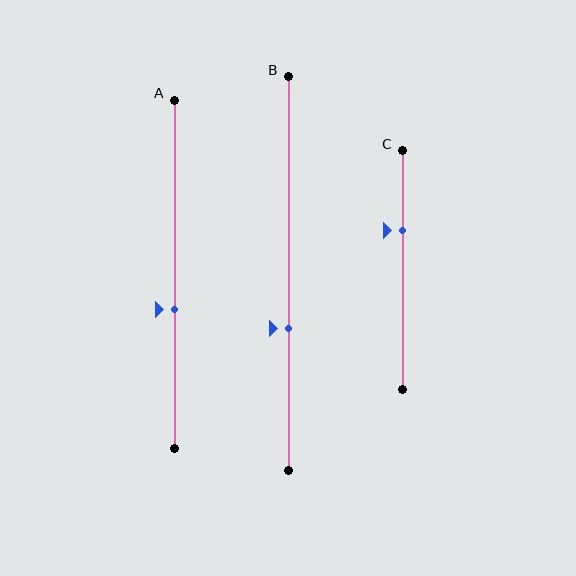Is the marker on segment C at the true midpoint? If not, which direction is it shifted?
No, the marker on segment C is shifted upward by about 17% of the segment length.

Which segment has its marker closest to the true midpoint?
Segment A has its marker closest to the true midpoint.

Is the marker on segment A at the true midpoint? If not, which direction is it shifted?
No, the marker on segment A is shifted downward by about 10% of the segment length.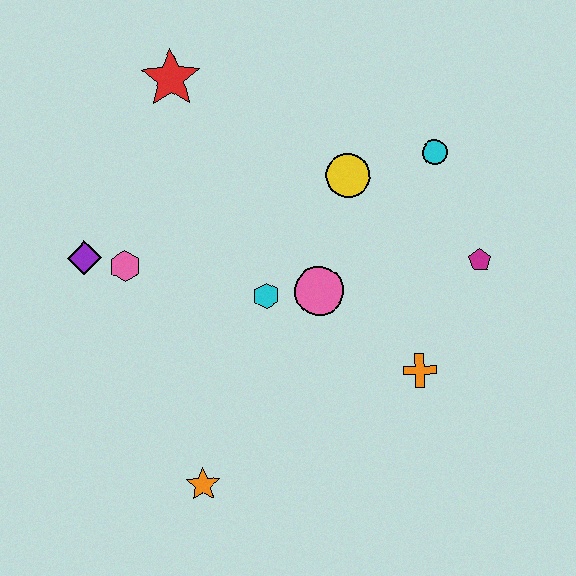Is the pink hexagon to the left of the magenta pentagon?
Yes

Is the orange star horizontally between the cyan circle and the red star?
Yes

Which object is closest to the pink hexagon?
The purple diamond is closest to the pink hexagon.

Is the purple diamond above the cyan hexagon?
Yes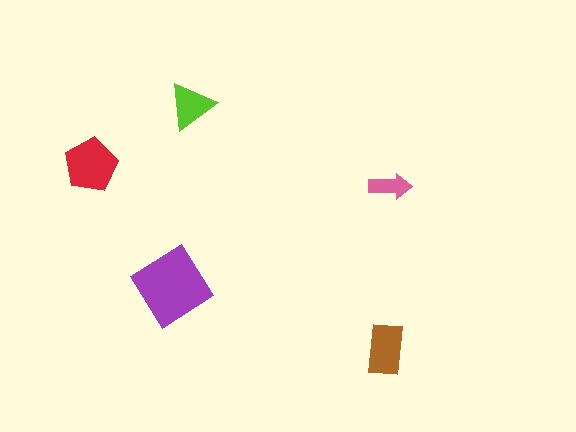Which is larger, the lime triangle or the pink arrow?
The lime triangle.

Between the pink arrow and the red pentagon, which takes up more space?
The red pentagon.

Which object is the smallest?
The pink arrow.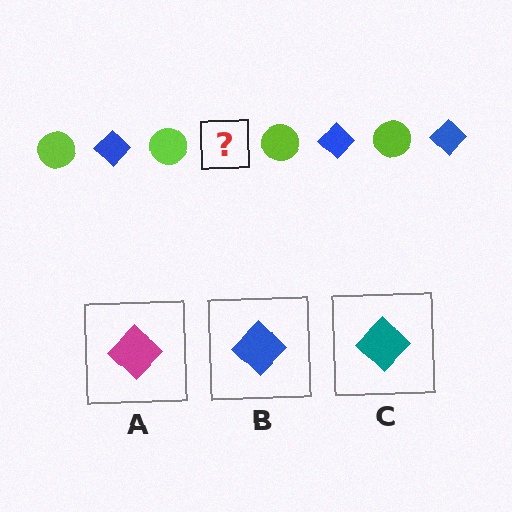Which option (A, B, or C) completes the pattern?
B.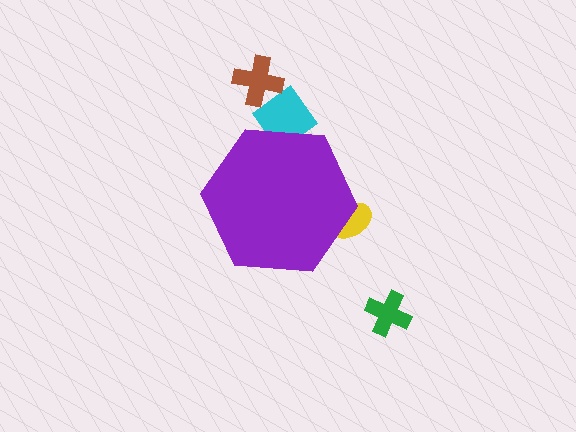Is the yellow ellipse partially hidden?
Yes, the yellow ellipse is partially hidden behind the purple hexagon.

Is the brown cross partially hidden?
No, the brown cross is fully visible.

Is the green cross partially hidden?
No, the green cross is fully visible.